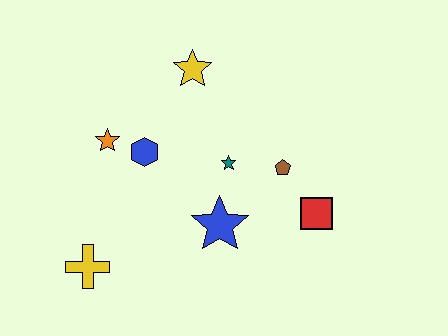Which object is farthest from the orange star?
The red square is farthest from the orange star.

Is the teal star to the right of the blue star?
Yes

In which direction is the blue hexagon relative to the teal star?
The blue hexagon is to the left of the teal star.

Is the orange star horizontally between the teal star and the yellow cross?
Yes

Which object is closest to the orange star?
The blue hexagon is closest to the orange star.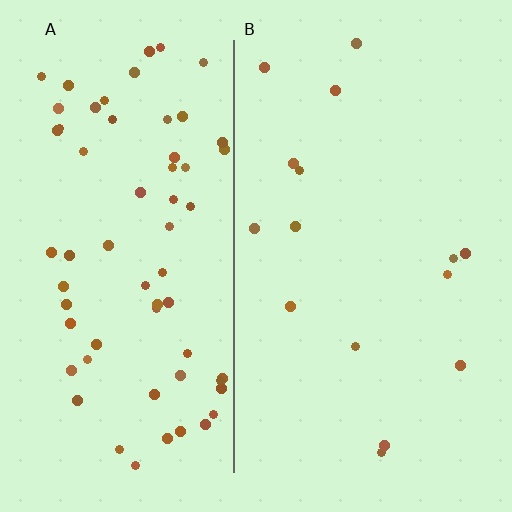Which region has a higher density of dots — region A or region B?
A (the left).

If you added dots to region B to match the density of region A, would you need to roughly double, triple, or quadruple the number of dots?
Approximately quadruple.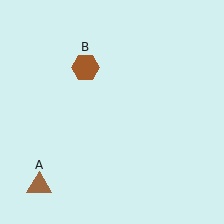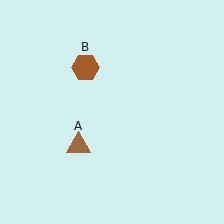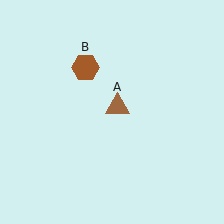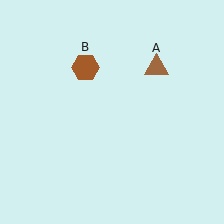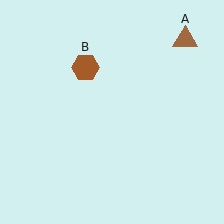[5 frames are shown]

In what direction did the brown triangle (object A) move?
The brown triangle (object A) moved up and to the right.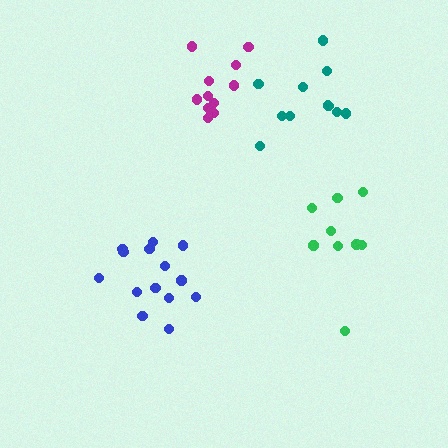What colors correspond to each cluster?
The clusters are colored: blue, teal, green, magenta.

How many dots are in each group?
Group 1: 14 dots, Group 2: 12 dots, Group 3: 9 dots, Group 4: 11 dots (46 total).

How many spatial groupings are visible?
There are 4 spatial groupings.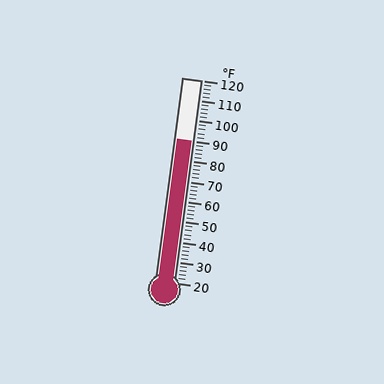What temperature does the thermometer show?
The thermometer shows approximately 90°F.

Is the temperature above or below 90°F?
The temperature is at 90°F.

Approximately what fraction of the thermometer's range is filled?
The thermometer is filled to approximately 70% of its range.